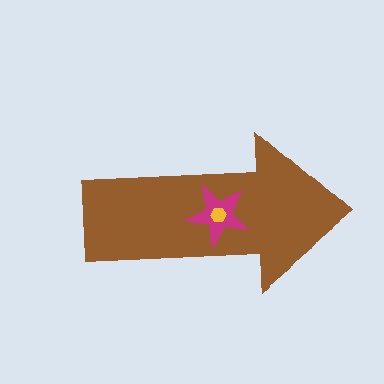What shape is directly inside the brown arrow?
The magenta star.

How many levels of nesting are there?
3.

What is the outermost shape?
The brown arrow.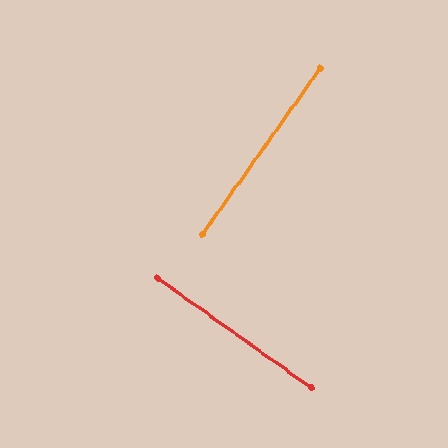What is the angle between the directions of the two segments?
Approximately 90 degrees.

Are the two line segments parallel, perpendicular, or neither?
Perpendicular — they meet at approximately 90°.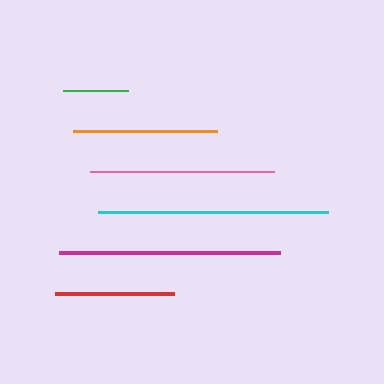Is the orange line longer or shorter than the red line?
The orange line is longer than the red line.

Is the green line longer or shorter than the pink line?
The pink line is longer than the green line.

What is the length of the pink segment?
The pink segment is approximately 184 pixels long.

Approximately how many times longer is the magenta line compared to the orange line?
The magenta line is approximately 1.5 times the length of the orange line.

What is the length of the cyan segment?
The cyan segment is approximately 230 pixels long.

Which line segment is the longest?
The cyan line is the longest at approximately 230 pixels.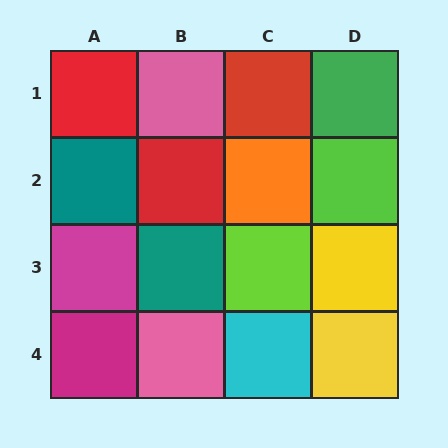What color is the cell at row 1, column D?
Green.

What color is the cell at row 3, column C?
Lime.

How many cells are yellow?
2 cells are yellow.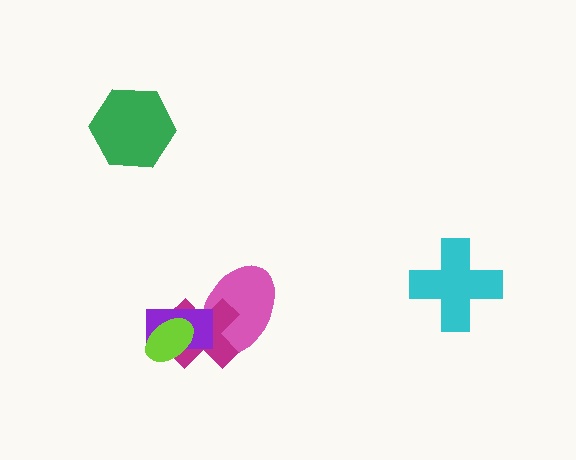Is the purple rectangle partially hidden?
Yes, it is partially covered by another shape.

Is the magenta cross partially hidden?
Yes, it is partially covered by another shape.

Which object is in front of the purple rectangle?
The lime ellipse is in front of the purple rectangle.